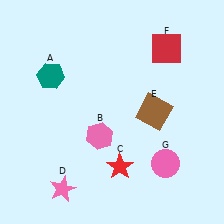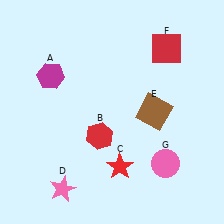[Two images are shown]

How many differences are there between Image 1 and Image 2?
There are 2 differences between the two images.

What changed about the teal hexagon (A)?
In Image 1, A is teal. In Image 2, it changed to magenta.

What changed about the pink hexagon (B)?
In Image 1, B is pink. In Image 2, it changed to red.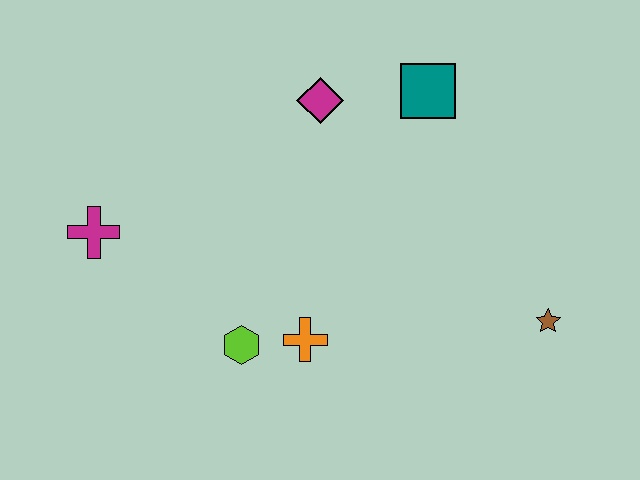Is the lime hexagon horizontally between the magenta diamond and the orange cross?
No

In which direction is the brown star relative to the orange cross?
The brown star is to the right of the orange cross.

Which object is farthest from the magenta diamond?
The brown star is farthest from the magenta diamond.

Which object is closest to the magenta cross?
The lime hexagon is closest to the magenta cross.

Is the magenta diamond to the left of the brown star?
Yes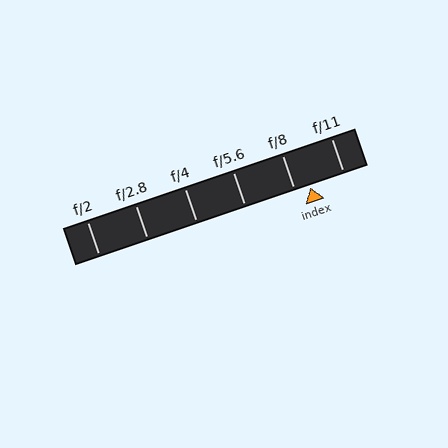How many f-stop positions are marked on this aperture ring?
There are 6 f-stop positions marked.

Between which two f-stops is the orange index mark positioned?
The index mark is between f/8 and f/11.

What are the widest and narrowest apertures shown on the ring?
The widest aperture shown is f/2 and the narrowest is f/11.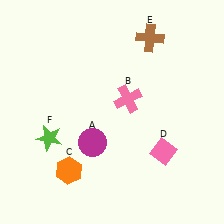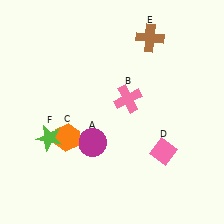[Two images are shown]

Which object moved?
The orange hexagon (C) moved up.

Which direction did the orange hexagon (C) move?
The orange hexagon (C) moved up.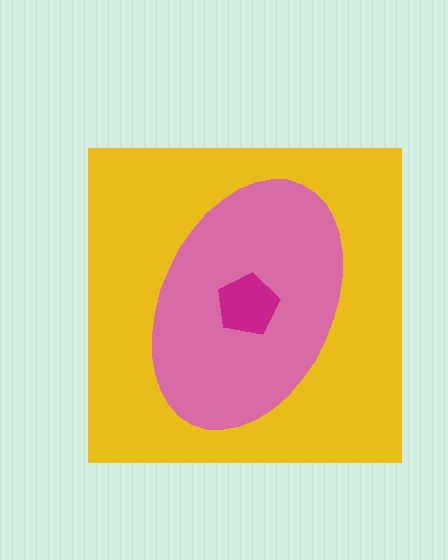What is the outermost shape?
The yellow square.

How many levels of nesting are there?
3.